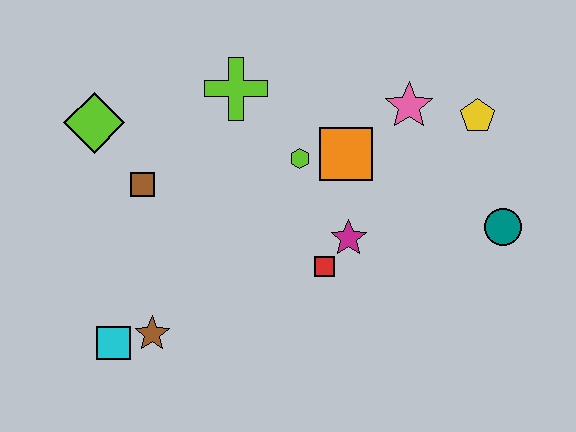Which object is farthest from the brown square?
The teal circle is farthest from the brown square.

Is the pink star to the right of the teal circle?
No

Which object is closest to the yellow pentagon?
The pink star is closest to the yellow pentagon.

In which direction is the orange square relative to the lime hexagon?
The orange square is to the right of the lime hexagon.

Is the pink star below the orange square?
No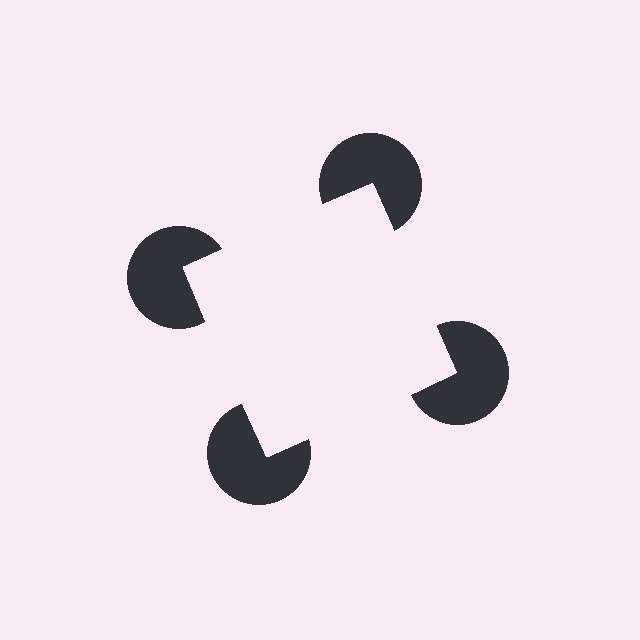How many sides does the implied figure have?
4 sides.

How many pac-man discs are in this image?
There are 4 — one at each vertex of the illusory square.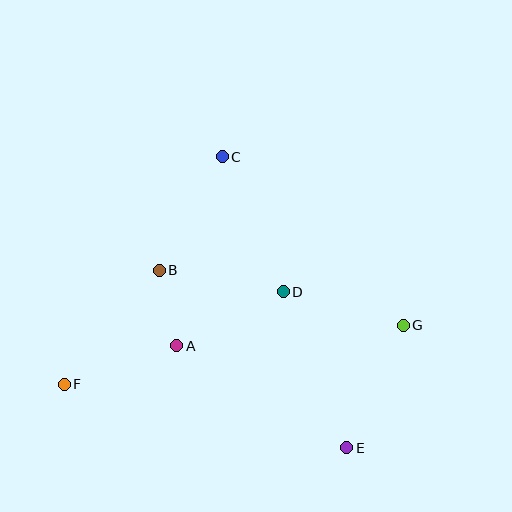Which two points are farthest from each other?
Points F and G are farthest from each other.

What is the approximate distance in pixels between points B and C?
The distance between B and C is approximately 130 pixels.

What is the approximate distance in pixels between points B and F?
The distance between B and F is approximately 148 pixels.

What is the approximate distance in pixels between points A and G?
The distance between A and G is approximately 228 pixels.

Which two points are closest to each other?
Points A and B are closest to each other.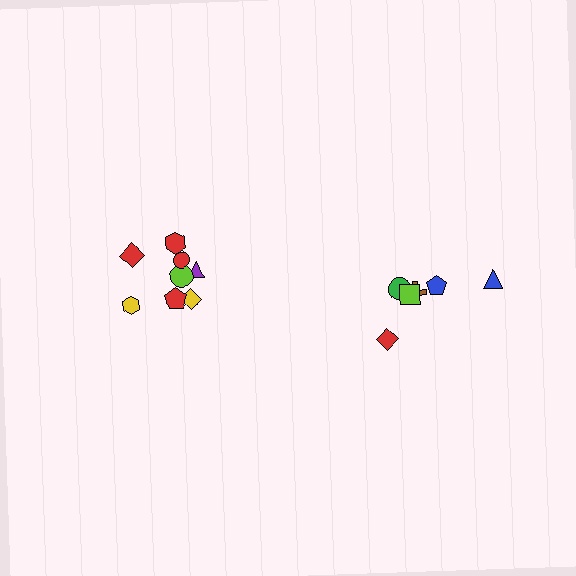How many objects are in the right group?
There are 6 objects.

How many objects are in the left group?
There are 8 objects.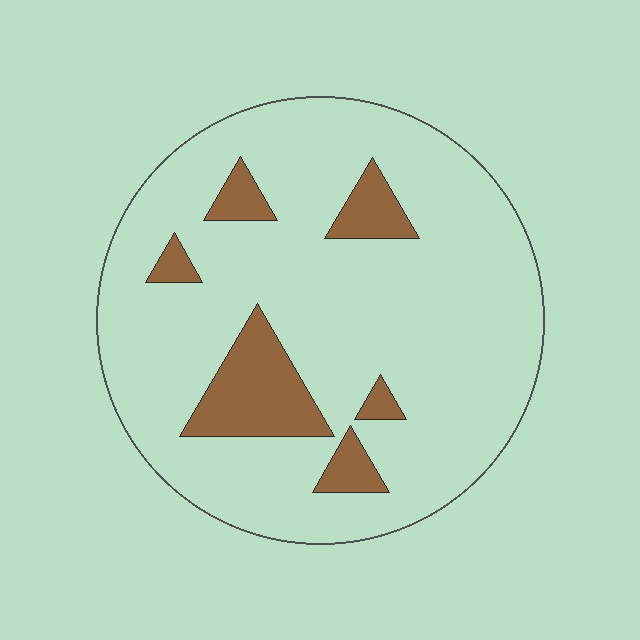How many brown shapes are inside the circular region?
6.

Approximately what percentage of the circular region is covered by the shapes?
Approximately 15%.